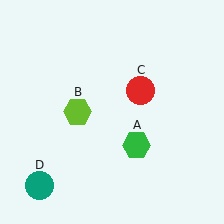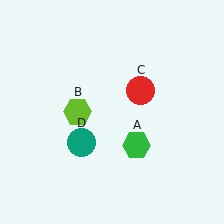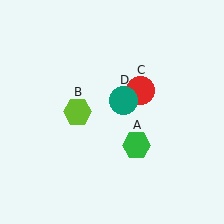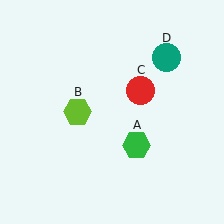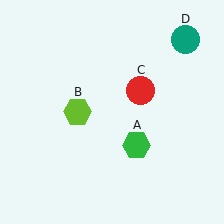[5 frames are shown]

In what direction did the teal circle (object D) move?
The teal circle (object D) moved up and to the right.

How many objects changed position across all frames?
1 object changed position: teal circle (object D).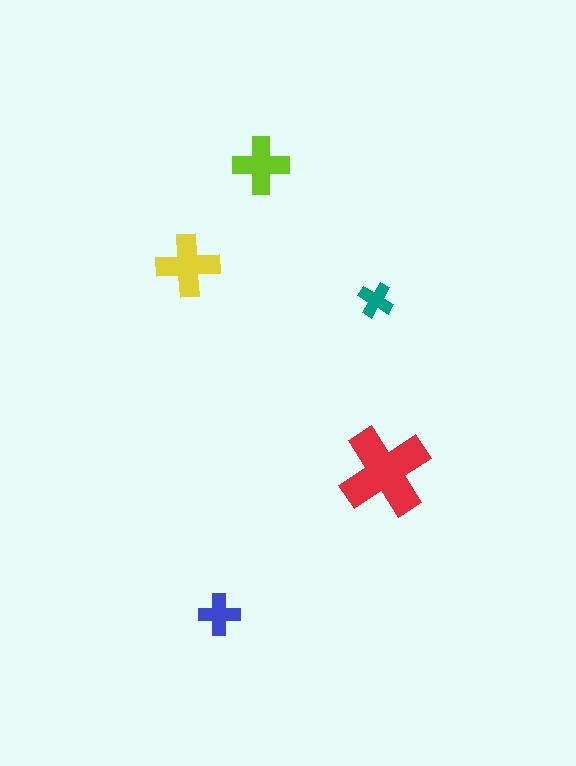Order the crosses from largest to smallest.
the red one, the yellow one, the lime one, the blue one, the teal one.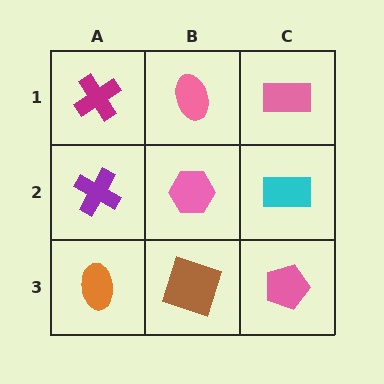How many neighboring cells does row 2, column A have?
3.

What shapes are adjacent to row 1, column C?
A cyan rectangle (row 2, column C), a pink ellipse (row 1, column B).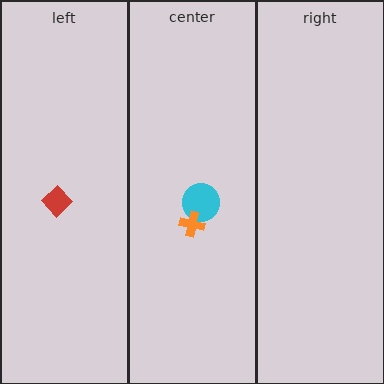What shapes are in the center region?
The cyan circle, the orange cross.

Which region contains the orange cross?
The center region.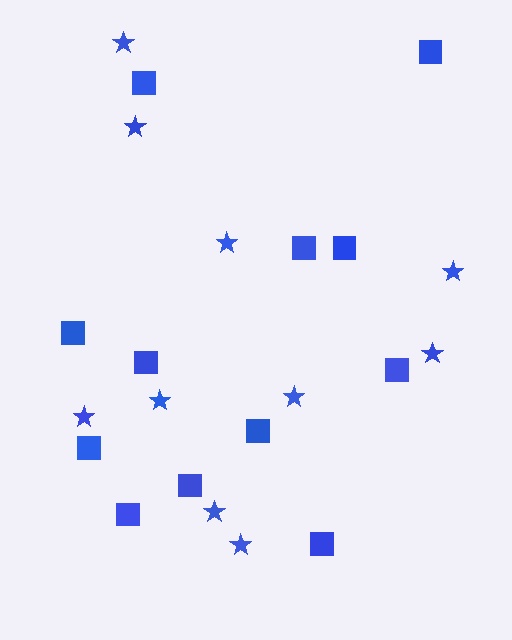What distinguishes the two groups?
There are 2 groups: one group of stars (10) and one group of squares (12).